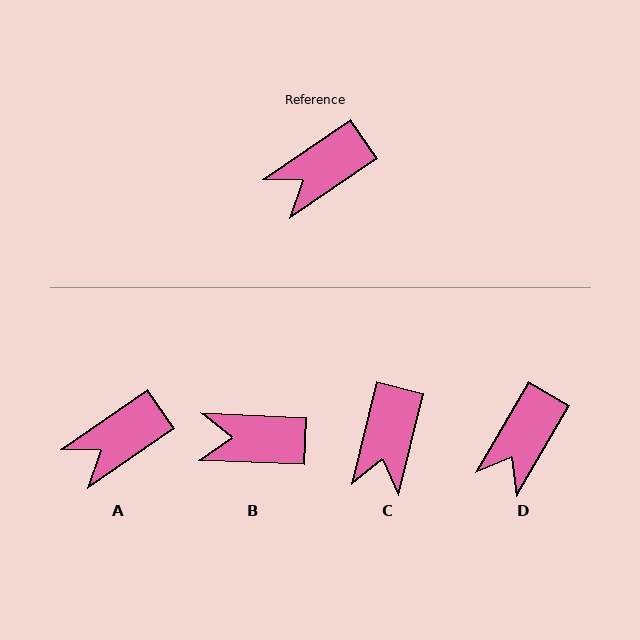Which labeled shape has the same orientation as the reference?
A.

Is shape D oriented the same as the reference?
No, it is off by about 25 degrees.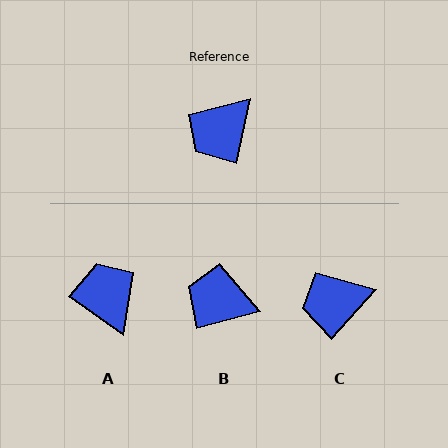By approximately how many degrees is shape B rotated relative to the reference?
Approximately 63 degrees clockwise.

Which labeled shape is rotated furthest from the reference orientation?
A, about 114 degrees away.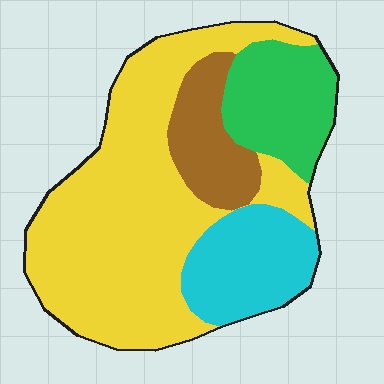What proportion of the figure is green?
Green takes up about one sixth (1/6) of the figure.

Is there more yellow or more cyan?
Yellow.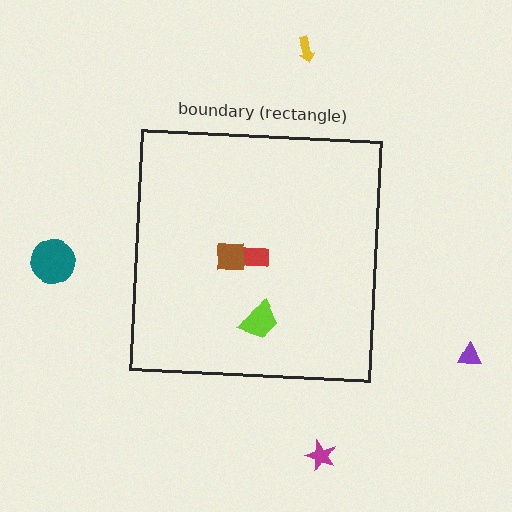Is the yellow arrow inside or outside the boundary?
Outside.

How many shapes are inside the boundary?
3 inside, 4 outside.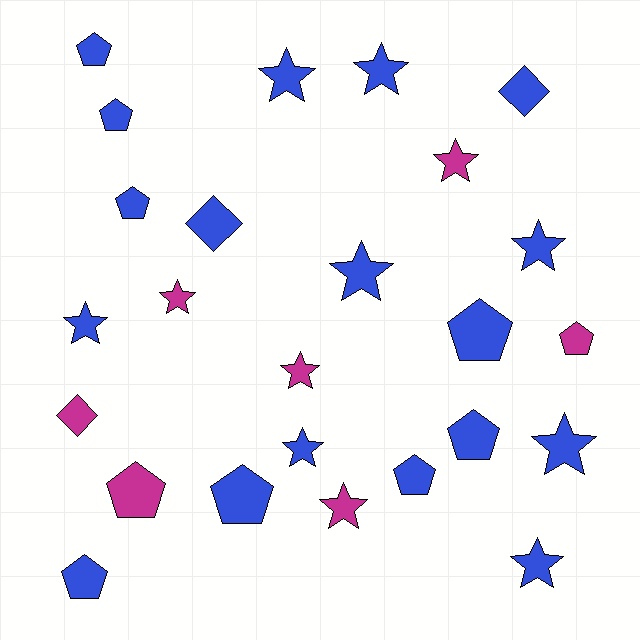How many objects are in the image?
There are 25 objects.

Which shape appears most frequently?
Star, with 12 objects.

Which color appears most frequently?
Blue, with 18 objects.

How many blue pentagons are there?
There are 8 blue pentagons.